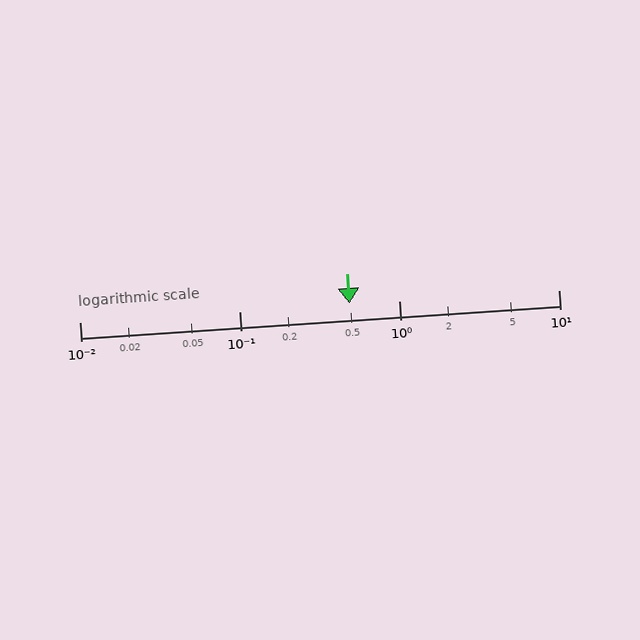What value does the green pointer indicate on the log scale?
The pointer indicates approximately 0.49.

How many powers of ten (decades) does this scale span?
The scale spans 3 decades, from 0.01 to 10.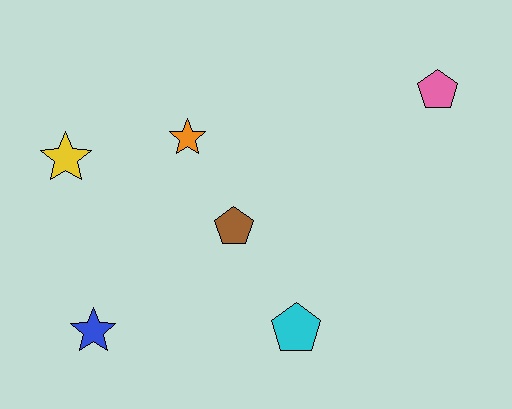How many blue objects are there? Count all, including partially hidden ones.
There is 1 blue object.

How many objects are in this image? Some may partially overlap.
There are 6 objects.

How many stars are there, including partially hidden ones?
There are 3 stars.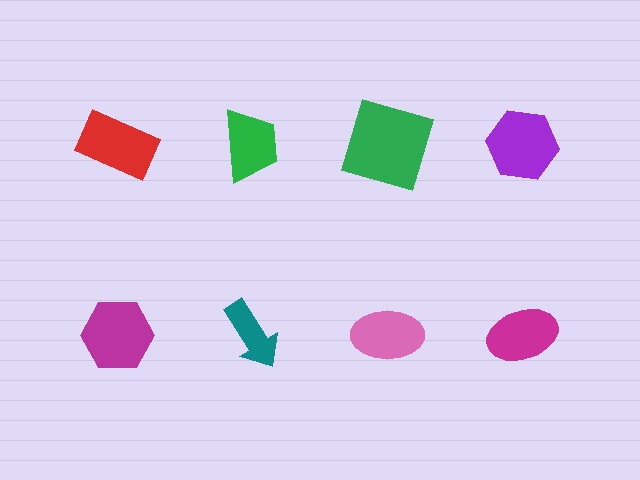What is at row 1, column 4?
A purple hexagon.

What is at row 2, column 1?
A magenta hexagon.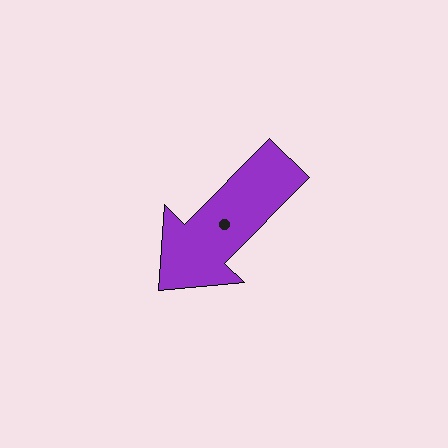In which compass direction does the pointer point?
Southwest.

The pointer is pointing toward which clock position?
Roughly 7 o'clock.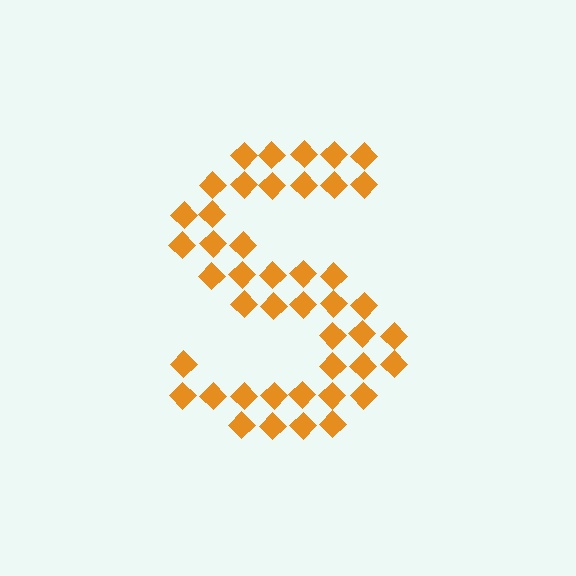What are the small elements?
The small elements are diamonds.